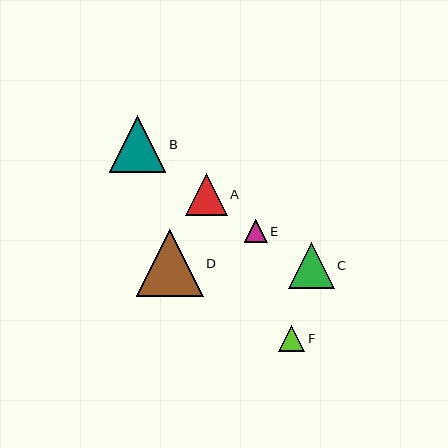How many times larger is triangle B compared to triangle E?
Triangle B is approximately 2.5 times the size of triangle E.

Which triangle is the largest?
Triangle D is the largest with a size of approximately 67 pixels.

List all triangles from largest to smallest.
From largest to smallest: D, B, C, A, F, E.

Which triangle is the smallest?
Triangle E is the smallest with a size of approximately 23 pixels.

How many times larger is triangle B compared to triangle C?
Triangle B is approximately 1.3 times the size of triangle C.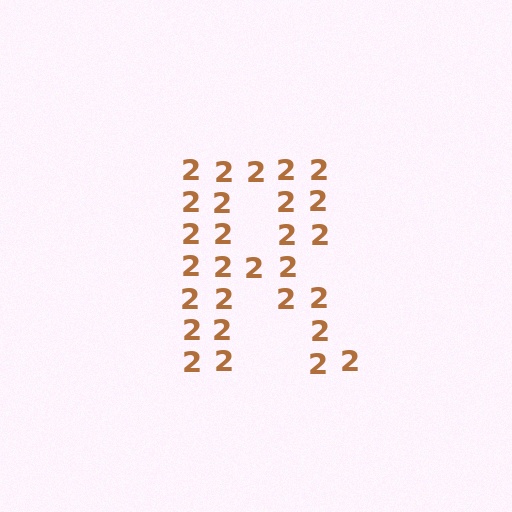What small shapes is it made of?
It is made of small digit 2's.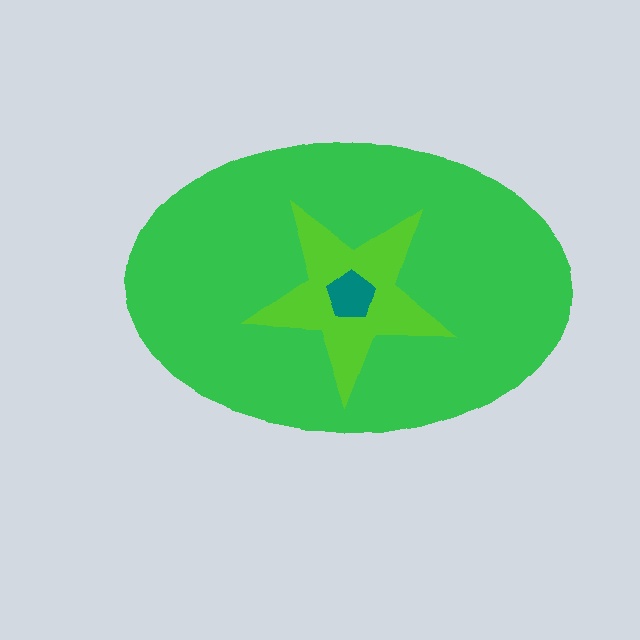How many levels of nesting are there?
3.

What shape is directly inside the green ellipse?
The lime star.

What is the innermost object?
The teal pentagon.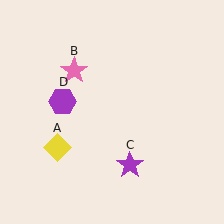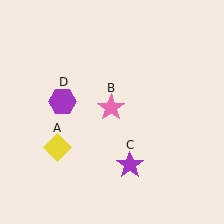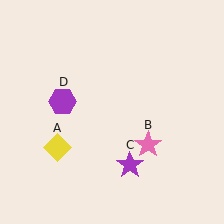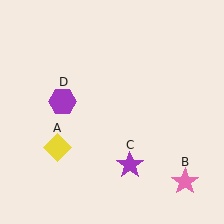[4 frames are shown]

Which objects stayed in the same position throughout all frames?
Yellow diamond (object A) and purple star (object C) and purple hexagon (object D) remained stationary.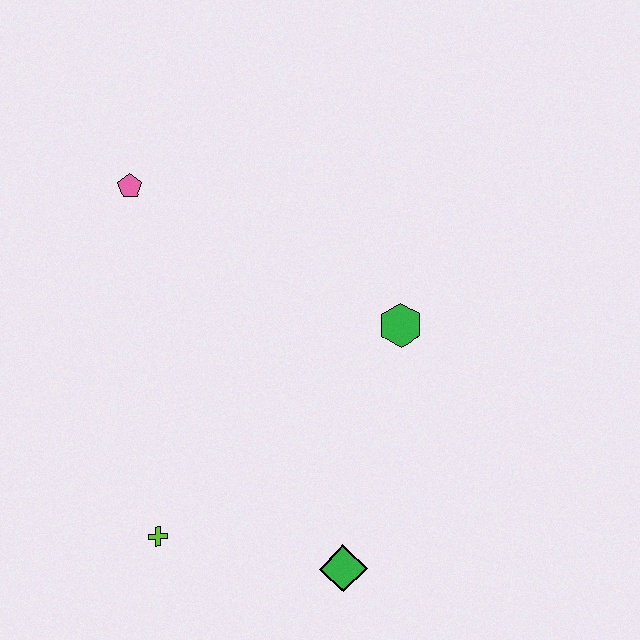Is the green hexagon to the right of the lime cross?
Yes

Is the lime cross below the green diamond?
No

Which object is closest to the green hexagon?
The green diamond is closest to the green hexagon.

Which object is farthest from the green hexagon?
The lime cross is farthest from the green hexagon.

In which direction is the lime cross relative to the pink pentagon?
The lime cross is below the pink pentagon.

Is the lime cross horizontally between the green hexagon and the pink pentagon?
Yes